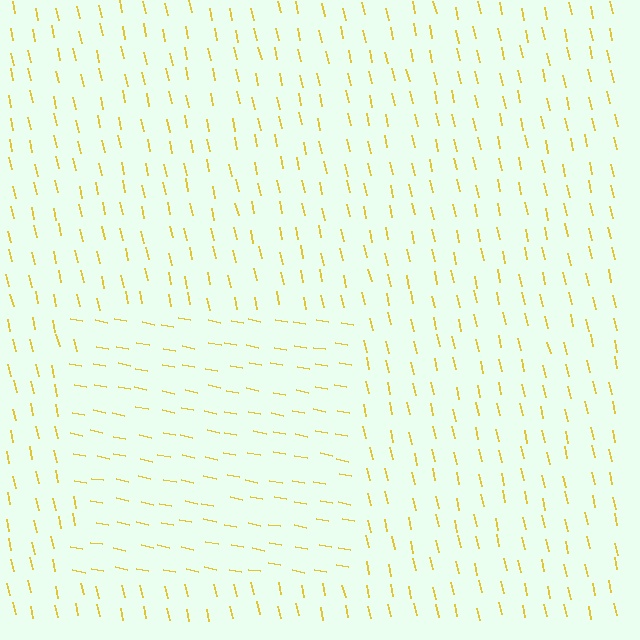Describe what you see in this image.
The image is filled with small yellow line segments. A rectangle region in the image has lines oriented differently from the surrounding lines, creating a visible texture boundary.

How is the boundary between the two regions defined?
The boundary is defined purely by a change in line orientation (approximately 67 degrees difference). All lines are the same color and thickness.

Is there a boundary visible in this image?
Yes, there is a texture boundary formed by a change in line orientation.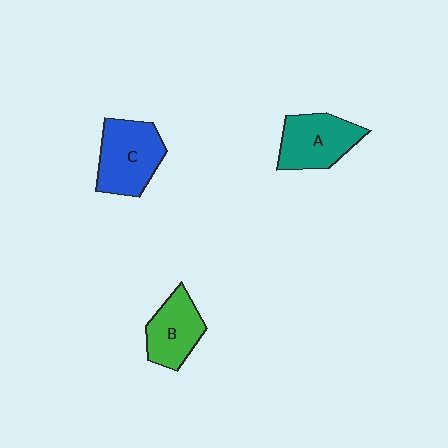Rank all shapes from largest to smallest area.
From largest to smallest: C (blue), A (teal), B (green).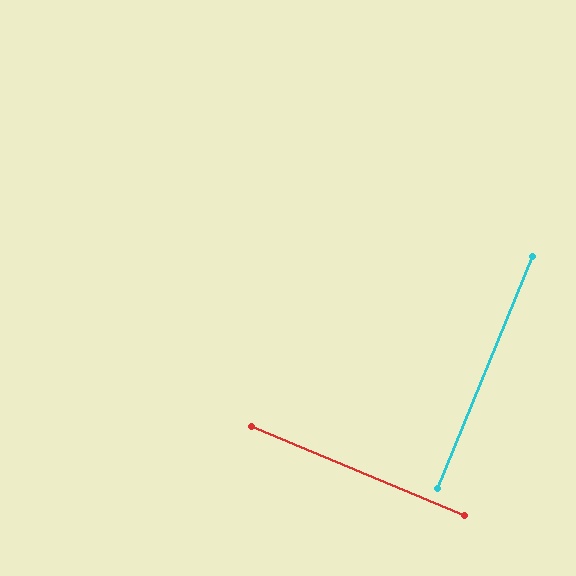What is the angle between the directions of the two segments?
Approximately 89 degrees.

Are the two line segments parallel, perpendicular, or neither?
Perpendicular — they meet at approximately 89°.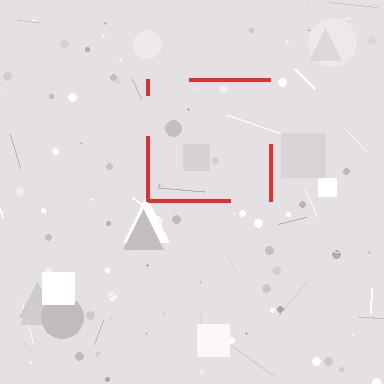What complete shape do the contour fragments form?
The contour fragments form a square.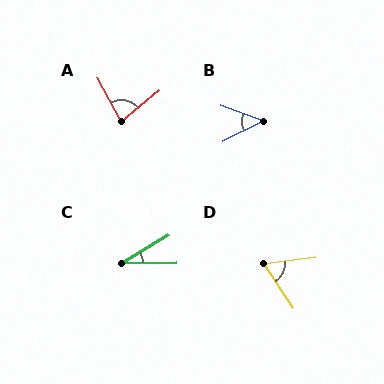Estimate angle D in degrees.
Approximately 64 degrees.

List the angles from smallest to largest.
C (30°), B (47°), D (64°), A (79°).